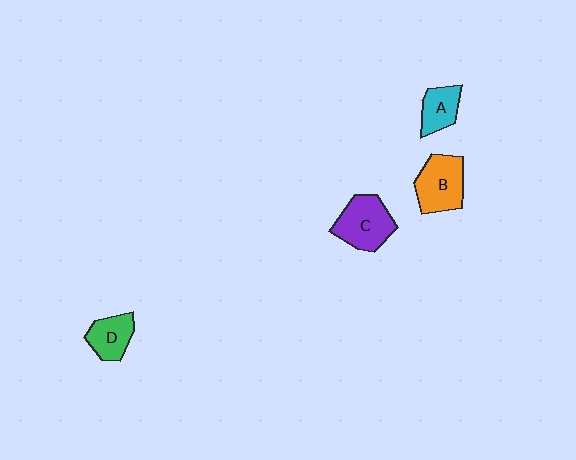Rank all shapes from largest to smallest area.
From largest to smallest: C (purple), B (orange), D (green), A (cyan).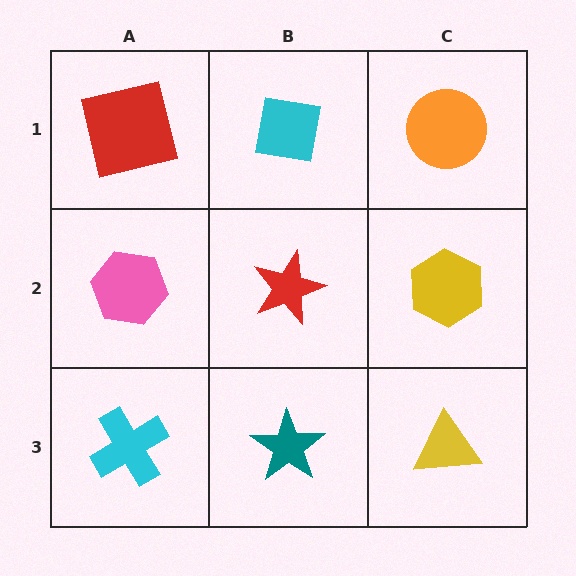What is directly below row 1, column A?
A pink hexagon.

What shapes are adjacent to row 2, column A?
A red square (row 1, column A), a cyan cross (row 3, column A), a red star (row 2, column B).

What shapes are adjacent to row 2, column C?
An orange circle (row 1, column C), a yellow triangle (row 3, column C), a red star (row 2, column B).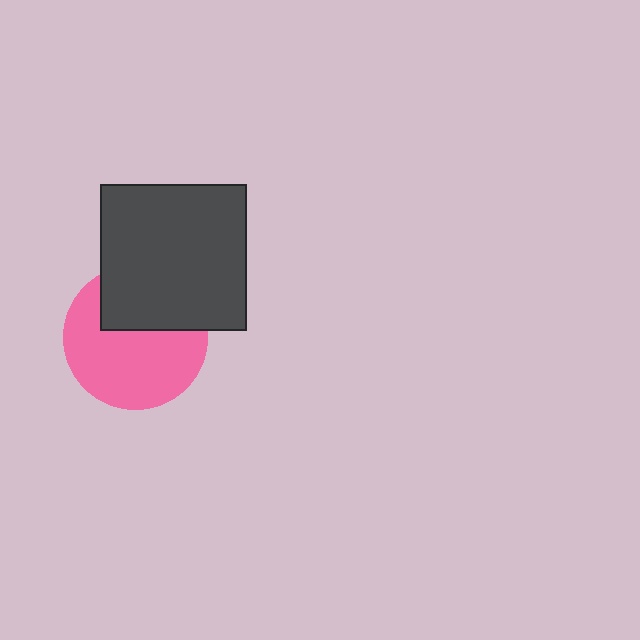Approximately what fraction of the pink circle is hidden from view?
Roughly 36% of the pink circle is hidden behind the dark gray square.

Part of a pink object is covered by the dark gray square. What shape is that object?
It is a circle.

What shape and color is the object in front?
The object in front is a dark gray square.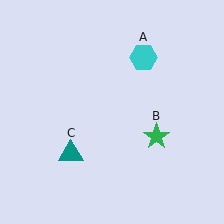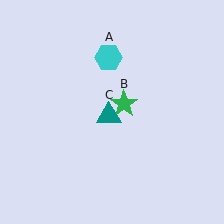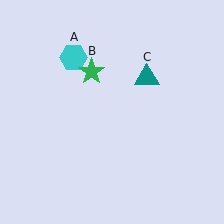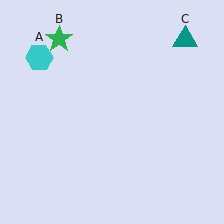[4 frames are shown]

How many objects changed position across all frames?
3 objects changed position: cyan hexagon (object A), green star (object B), teal triangle (object C).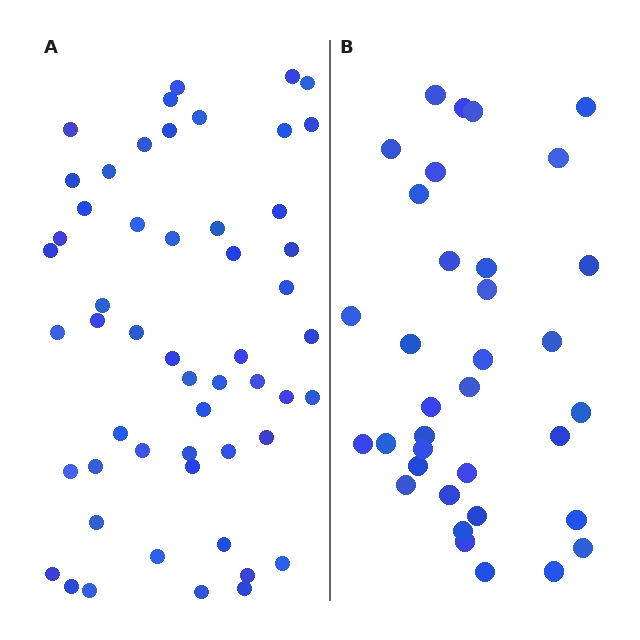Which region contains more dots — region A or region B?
Region A (the left region) has more dots.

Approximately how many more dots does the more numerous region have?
Region A has approximately 20 more dots than region B.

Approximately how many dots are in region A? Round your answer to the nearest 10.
About 50 dots. (The exact count is 53, which rounds to 50.)